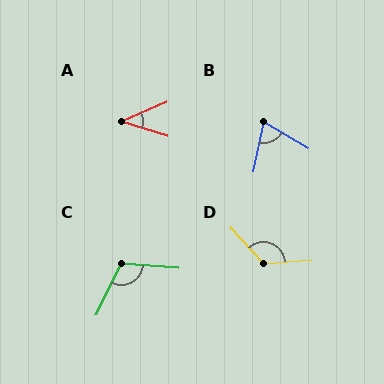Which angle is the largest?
D, at approximately 128 degrees.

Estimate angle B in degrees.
Approximately 72 degrees.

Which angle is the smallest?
A, at approximately 41 degrees.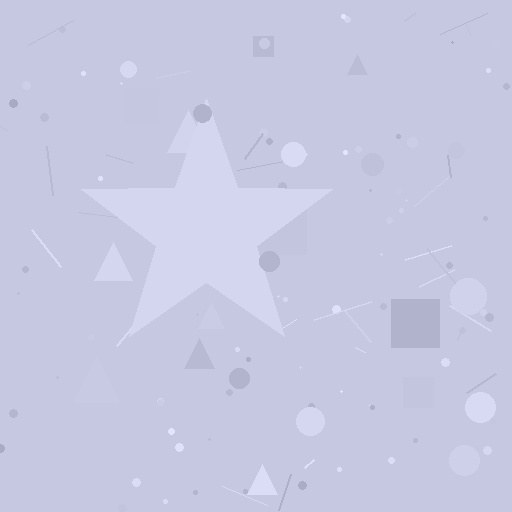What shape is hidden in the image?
A star is hidden in the image.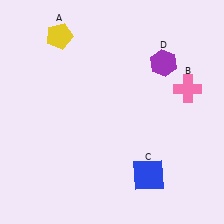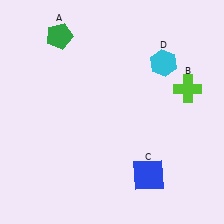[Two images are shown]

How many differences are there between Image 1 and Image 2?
There are 3 differences between the two images.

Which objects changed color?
A changed from yellow to green. B changed from pink to lime. D changed from purple to cyan.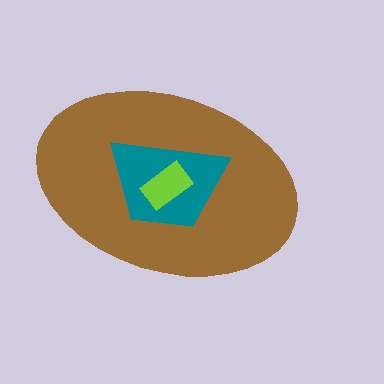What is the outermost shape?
The brown ellipse.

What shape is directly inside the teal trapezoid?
The lime rectangle.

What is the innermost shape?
The lime rectangle.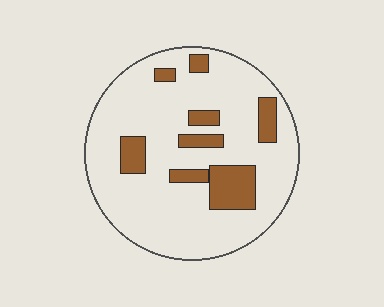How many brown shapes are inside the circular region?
8.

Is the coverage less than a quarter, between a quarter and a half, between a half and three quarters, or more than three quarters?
Less than a quarter.